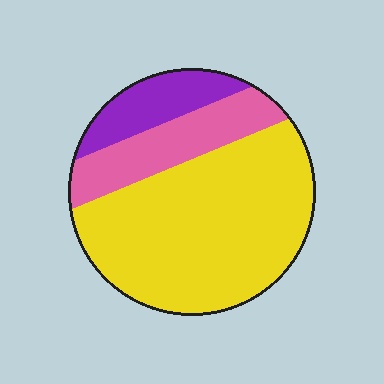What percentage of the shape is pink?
Pink covers 20% of the shape.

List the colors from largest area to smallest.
From largest to smallest: yellow, pink, purple.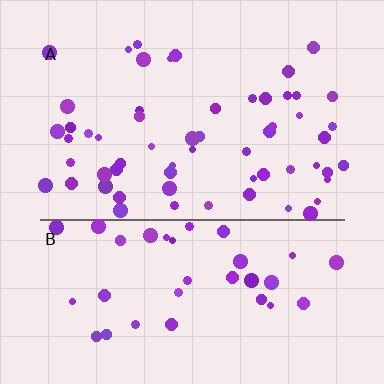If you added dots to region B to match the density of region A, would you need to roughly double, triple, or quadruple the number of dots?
Approximately double.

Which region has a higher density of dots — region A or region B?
A (the top).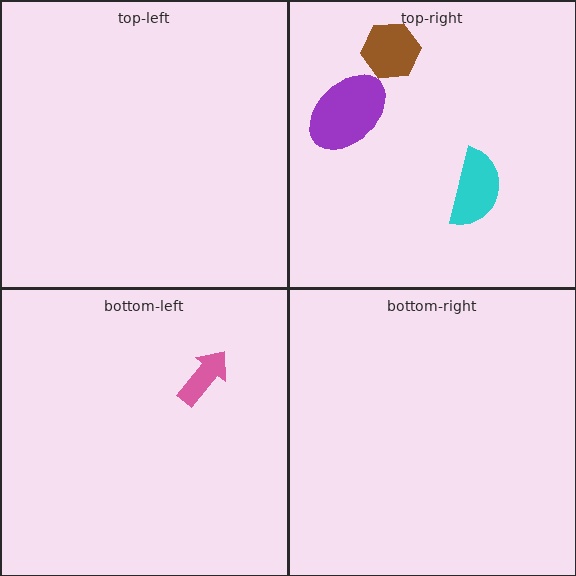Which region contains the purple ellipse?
The top-right region.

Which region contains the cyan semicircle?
The top-right region.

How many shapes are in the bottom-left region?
1.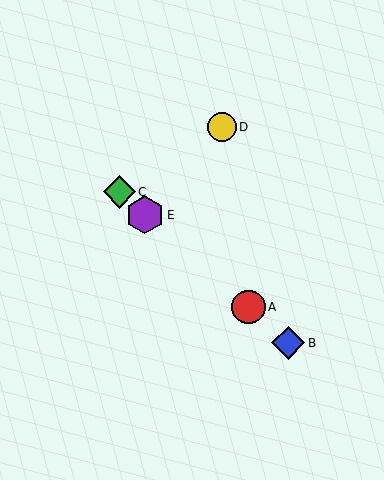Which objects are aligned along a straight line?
Objects A, B, C, E are aligned along a straight line.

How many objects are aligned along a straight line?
4 objects (A, B, C, E) are aligned along a straight line.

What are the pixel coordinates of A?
Object A is at (248, 307).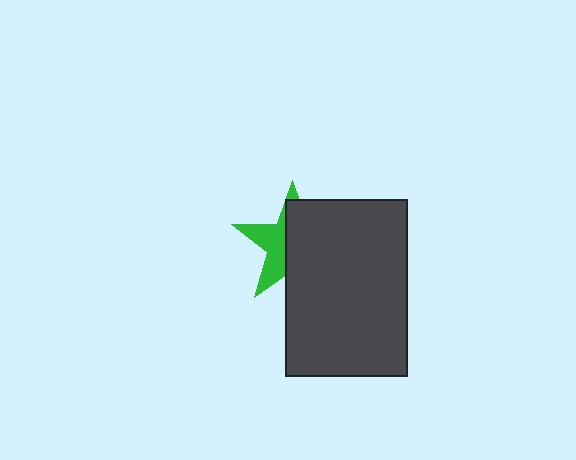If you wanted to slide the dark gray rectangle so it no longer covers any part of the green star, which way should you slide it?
Slide it right — that is the most direct way to separate the two shapes.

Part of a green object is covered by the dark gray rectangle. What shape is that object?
It is a star.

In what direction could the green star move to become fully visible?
The green star could move left. That would shift it out from behind the dark gray rectangle entirely.